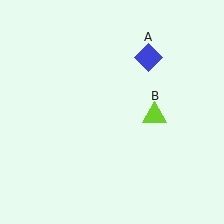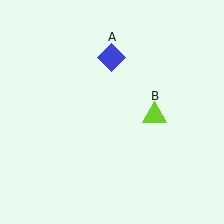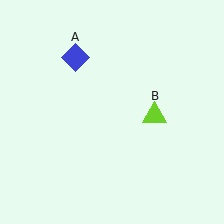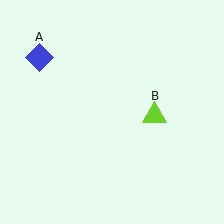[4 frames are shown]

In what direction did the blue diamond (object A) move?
The blue diamond (object A) moved left.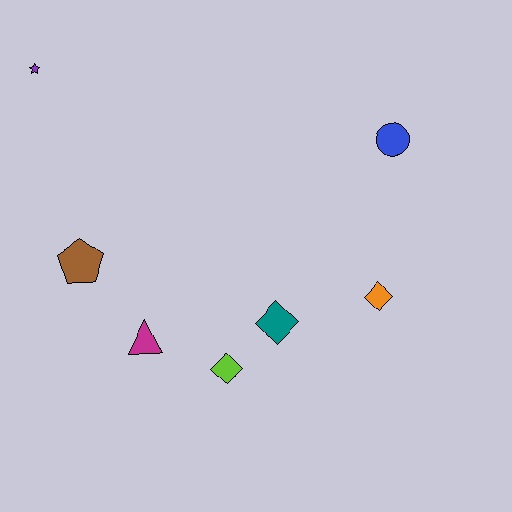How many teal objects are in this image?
There is 1 teal object.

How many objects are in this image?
There are 7 objects.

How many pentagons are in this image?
There is 1 pentagon.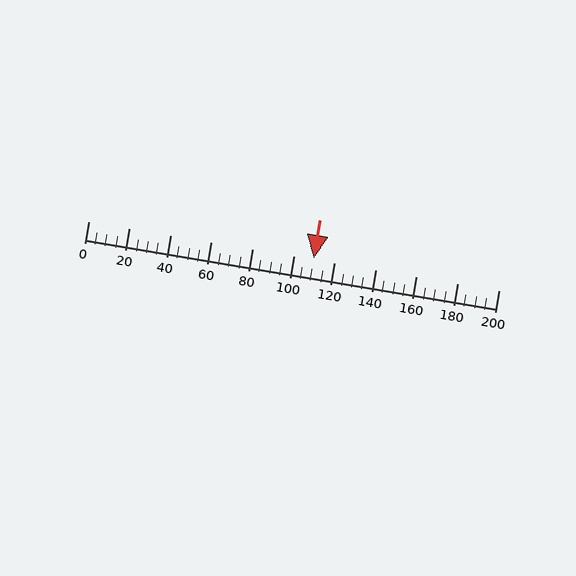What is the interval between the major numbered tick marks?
The major tick marks are spaced 20 units apart.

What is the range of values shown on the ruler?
The ruler shows values from 0 to 200.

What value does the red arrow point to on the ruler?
The red arrow points to approximately 110.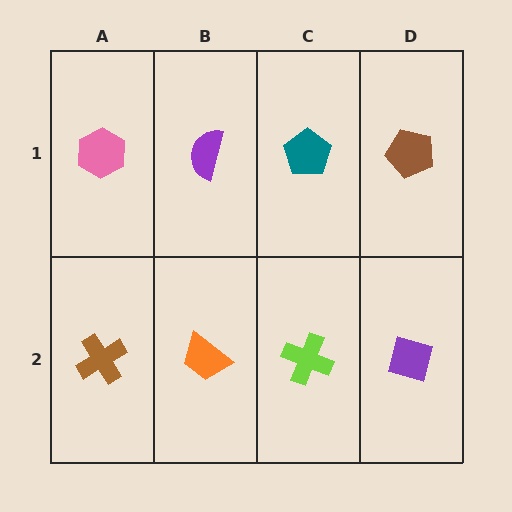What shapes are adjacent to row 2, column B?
A purple semicircle (row 1, column B), a brown cross (row 2, column A), a lime cross (row 2, column C).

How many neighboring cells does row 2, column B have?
3.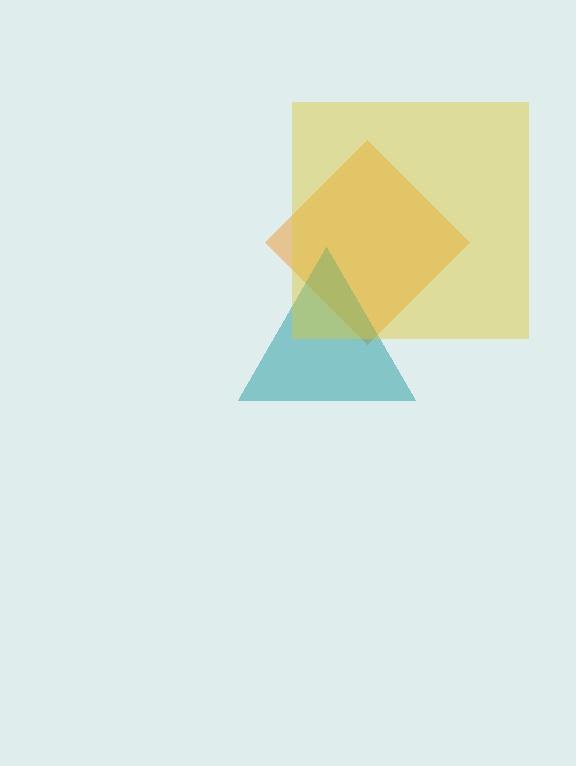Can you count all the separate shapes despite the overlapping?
Yes, there are 3 separate shapes.